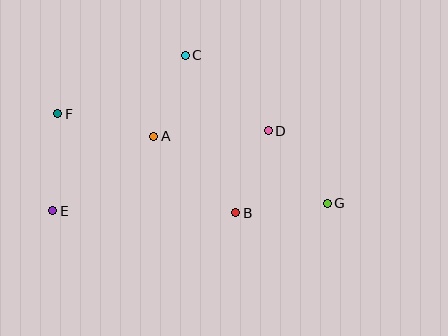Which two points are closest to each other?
Points A and C are closest to each other.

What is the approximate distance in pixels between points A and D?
The distance between A and D is approximately 115 pixels.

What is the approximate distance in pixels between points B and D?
The distance between B and D is approximately 88 pixels.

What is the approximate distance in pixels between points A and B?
The distance between A and B is approximately 112 pixels.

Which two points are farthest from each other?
Points F and G are farthest from each other.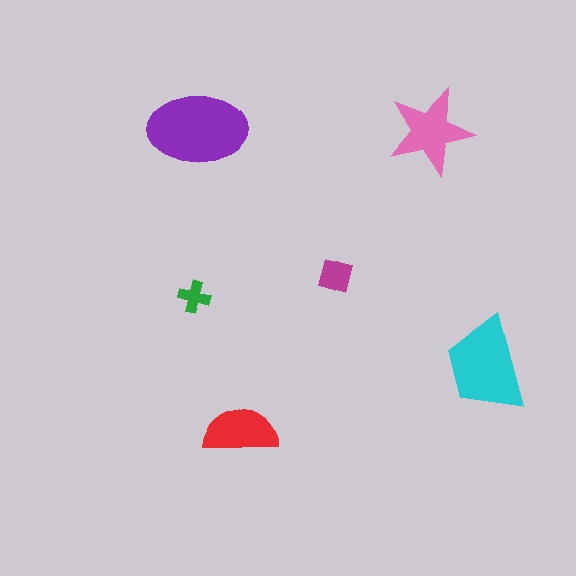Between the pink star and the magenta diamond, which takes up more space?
The pink star.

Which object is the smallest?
The green cross.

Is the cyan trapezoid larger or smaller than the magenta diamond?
Larger.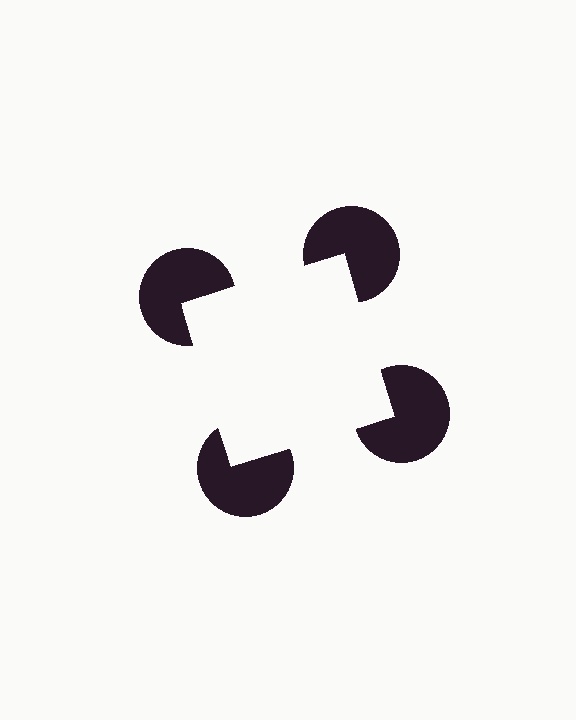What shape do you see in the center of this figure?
An illusory square — its edges are inferred from the aligned wedge cuts in the pac-man discs, not physically drawn.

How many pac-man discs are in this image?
There are 4 — one at each vertex of the illusory square.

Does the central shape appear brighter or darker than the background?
It typically appears slightly brighter than the background, even though no actual brightness change is drawn.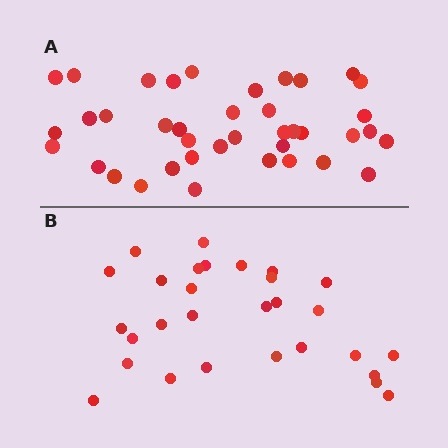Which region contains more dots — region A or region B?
Region A (the top region) has more dots.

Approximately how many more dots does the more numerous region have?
Region A has roughly 10 or so more dots than region B.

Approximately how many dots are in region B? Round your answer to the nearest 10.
About 30 dots. (The exact count is 29, which rounds to 30.)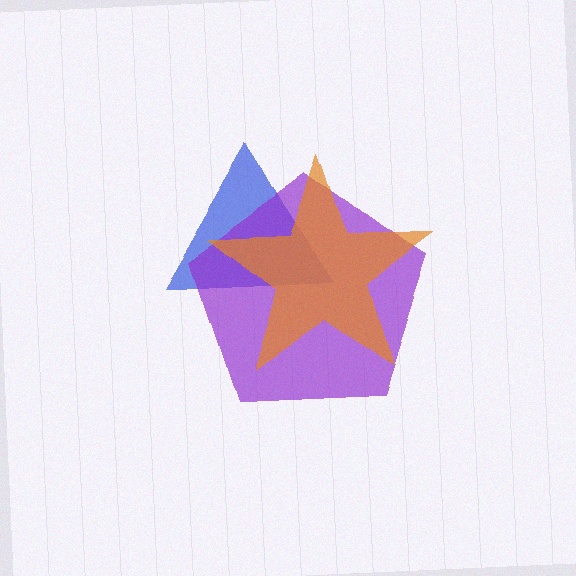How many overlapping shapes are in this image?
There are 3 overlapping shapes in the image.